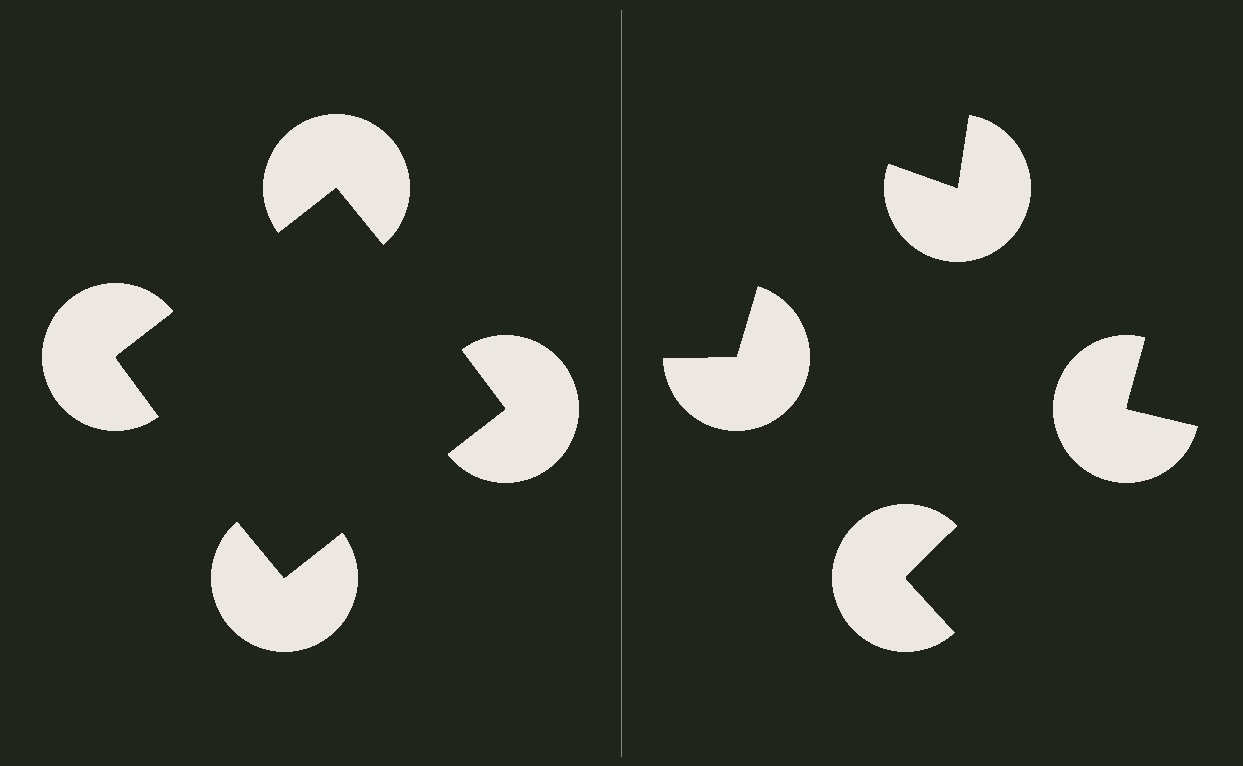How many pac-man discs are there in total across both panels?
8 — 4 on each side.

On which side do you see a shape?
An illusory square appears on the left side. On the right side the wedge cuts are rotated, so no coherent shape forms.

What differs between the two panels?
The pac-man discs are positioned identically on both sides; only the wedge orientations differ. On the left they align to a square; on the right they are misaligned.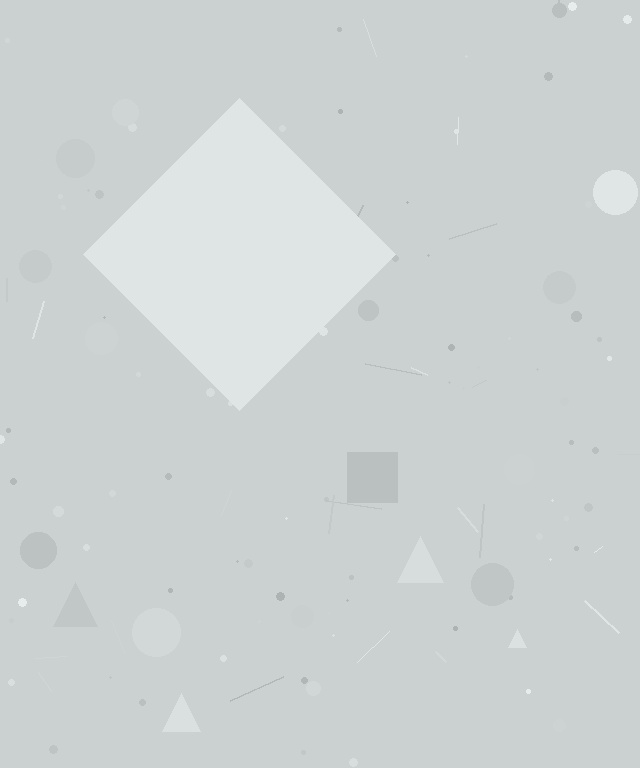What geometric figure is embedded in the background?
A diamond is embedded in the background.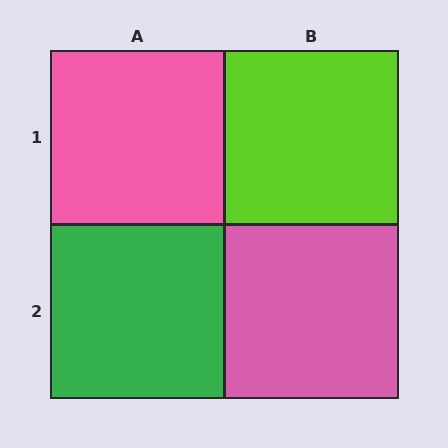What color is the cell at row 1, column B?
Lime.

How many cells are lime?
1 cell is lime.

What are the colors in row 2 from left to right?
Green, pink.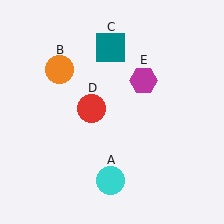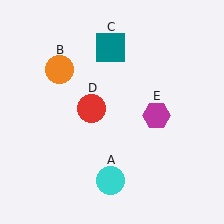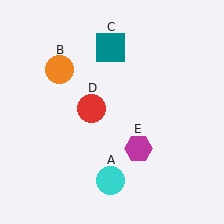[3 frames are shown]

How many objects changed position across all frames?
1 object changed position: magenta hexagon (object E).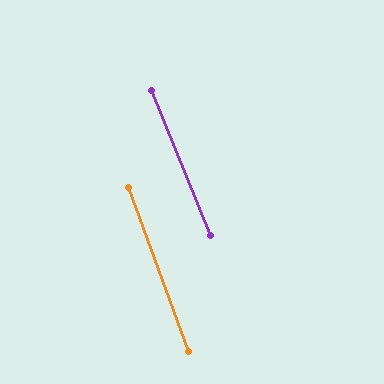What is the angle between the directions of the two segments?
Approximately 2 degrees.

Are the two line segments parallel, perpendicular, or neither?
Parallel — their directions differ by only 1.9°.